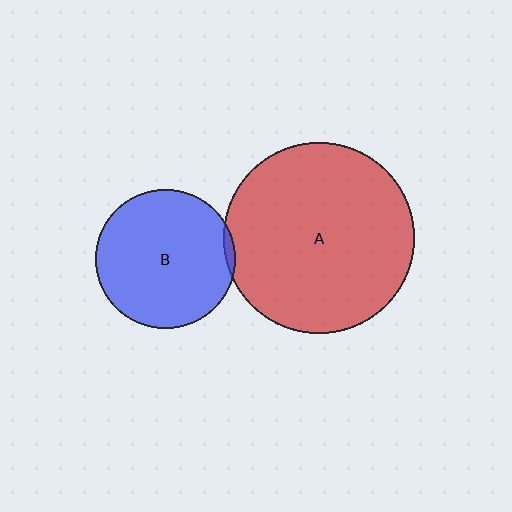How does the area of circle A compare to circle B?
Approximately 1.9 times.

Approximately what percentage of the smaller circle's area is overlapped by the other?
Approximately 5%.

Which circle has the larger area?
Circle A (red).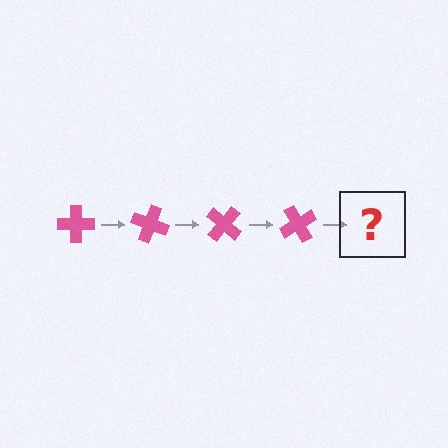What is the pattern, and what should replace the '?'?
The pattern is that the cross rotates 20 degrees each step. The '?' should be a pink cross rotated 80 degrees.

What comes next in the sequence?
The next element should be a pink cross rotated 80 degrees.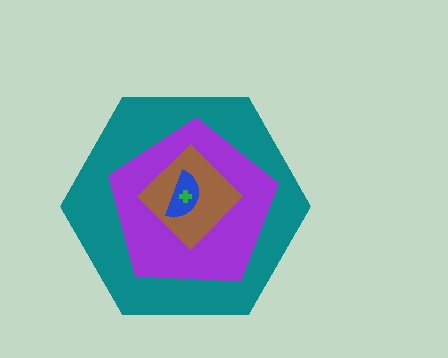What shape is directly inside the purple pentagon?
The brown diamond.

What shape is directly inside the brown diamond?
The blue semicircle.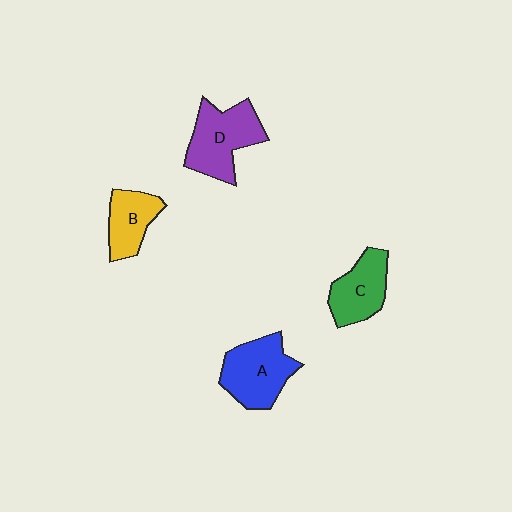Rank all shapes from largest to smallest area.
From largest to smallest: D (purple), A (blue), C (green), B (yellow).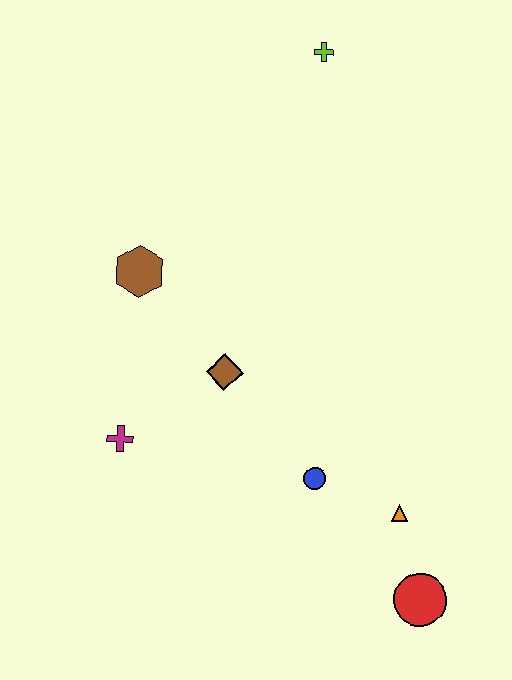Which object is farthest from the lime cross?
The red circle is farthest from the lime cross.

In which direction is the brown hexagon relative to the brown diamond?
The brown hexagon is above the brown diamond.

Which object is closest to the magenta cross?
The brown diamond is closest to the magenta cross.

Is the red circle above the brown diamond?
No